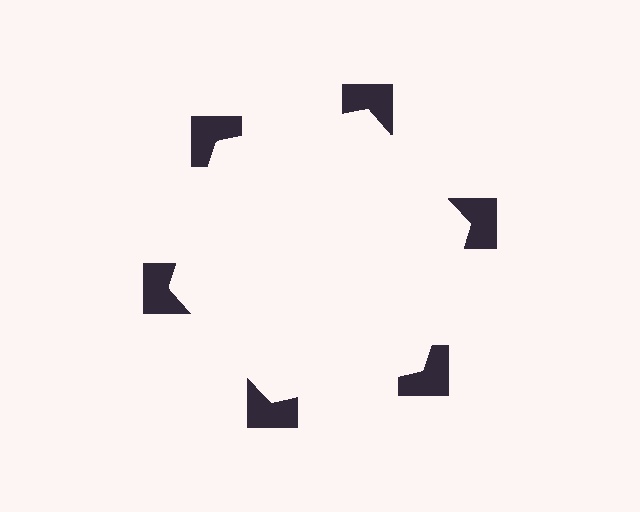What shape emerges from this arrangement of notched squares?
An illusory hexagon — its edges are inferred from the aligned wedge cuts in the notched squares, not physically drawn.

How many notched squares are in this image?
There are 6 — one at each vertex of the illusory hexagon.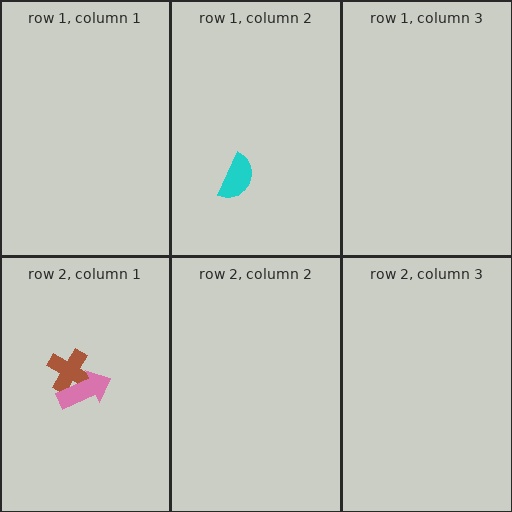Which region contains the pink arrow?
The row 2, column 1 region.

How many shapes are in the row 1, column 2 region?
1.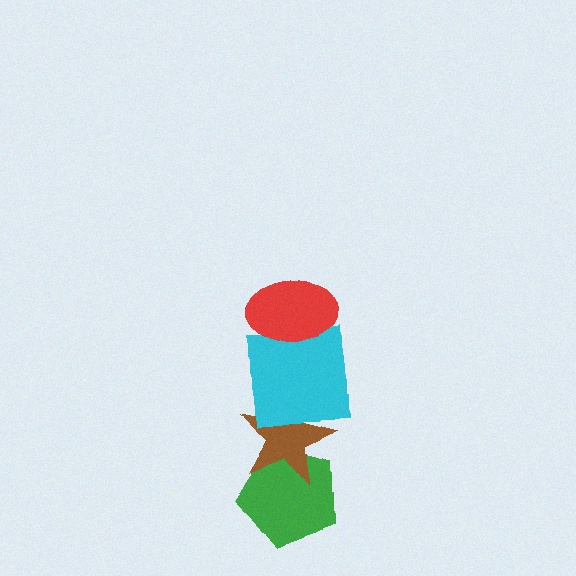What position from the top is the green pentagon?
The green pentagon is 4th from the top.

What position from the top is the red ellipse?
The red ellipse is 1st from the top.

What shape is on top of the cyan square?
The red ellipse is on top of the cyan square.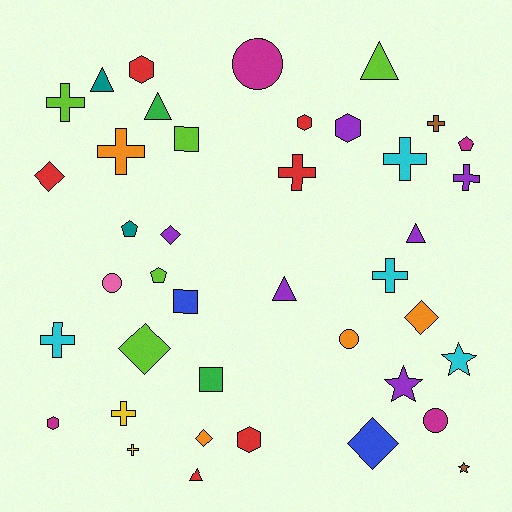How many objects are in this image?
There are 40 objects.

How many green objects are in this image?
There are 2 green objects.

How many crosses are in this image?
There are 10 crosses.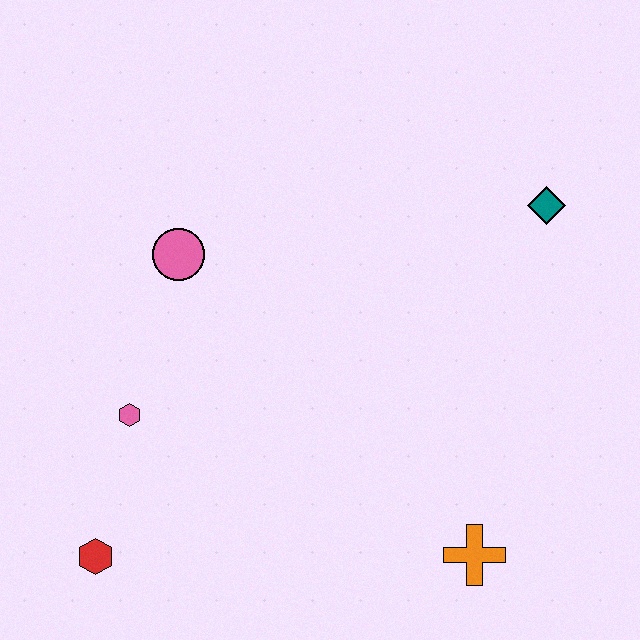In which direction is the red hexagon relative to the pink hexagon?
The red hexagon is below the pink hexagon.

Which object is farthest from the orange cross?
The pink circle is farthest from the orange cross.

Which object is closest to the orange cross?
The teal diamond is closest to the orange cross.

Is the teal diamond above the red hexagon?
Yes